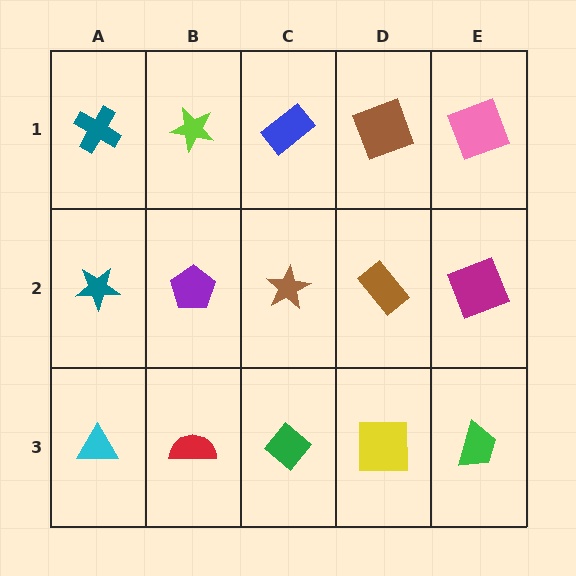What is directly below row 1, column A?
A teal star.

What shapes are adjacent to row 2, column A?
A teal cross (row 1, column A), a cyan triangle (row 3, column A), a purple pentagon (row 2, column B).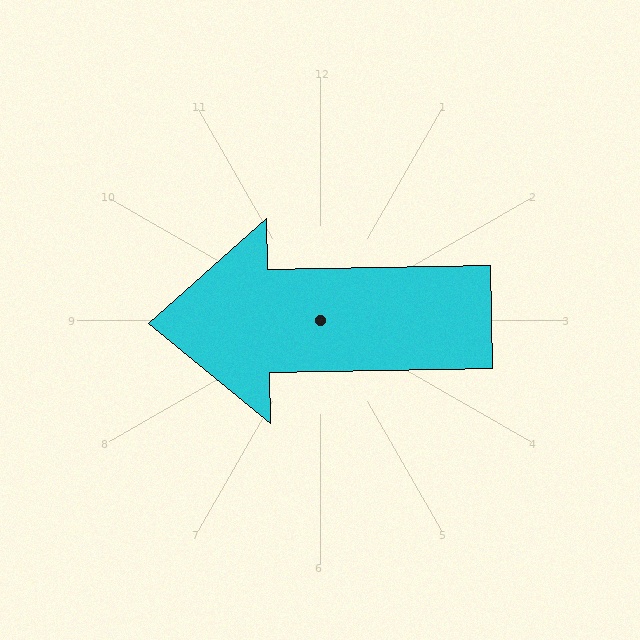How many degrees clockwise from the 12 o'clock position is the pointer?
Approximately 269 degrees.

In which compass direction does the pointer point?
West.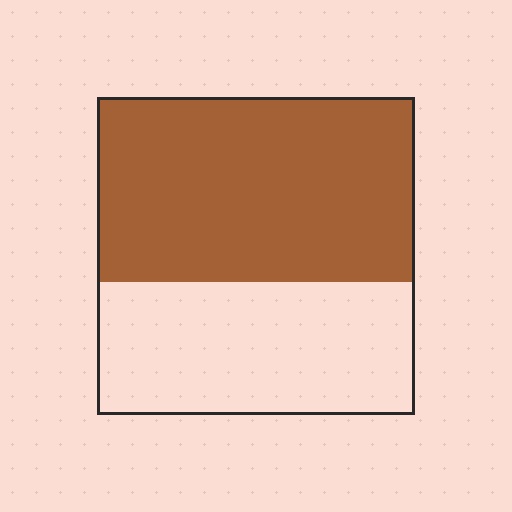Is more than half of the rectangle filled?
Yes.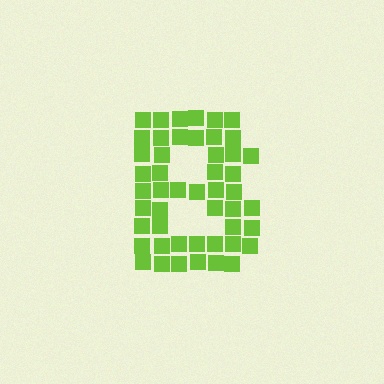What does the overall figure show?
The overall figure shows the letter B.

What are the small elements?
The small elements are squares.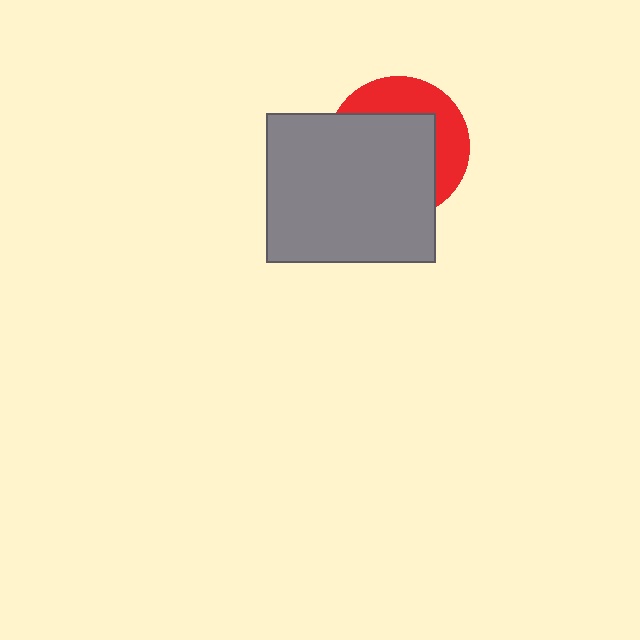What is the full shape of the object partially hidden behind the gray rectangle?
The partially hidden object is a red circle.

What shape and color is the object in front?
The object in front is a gray rectangle.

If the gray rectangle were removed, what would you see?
You would see the complete red circle.